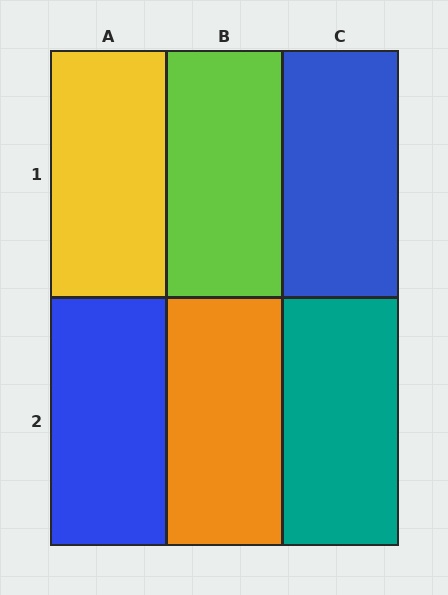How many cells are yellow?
1 cell is yellow.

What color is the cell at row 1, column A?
Yellow.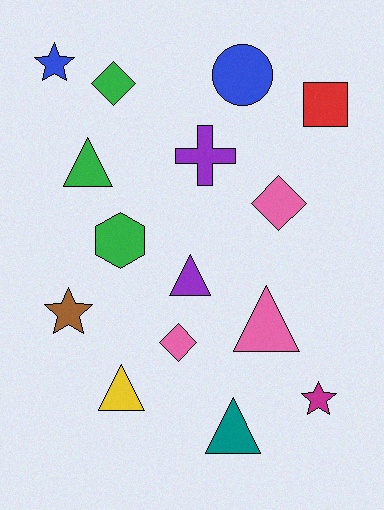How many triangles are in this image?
There are 5 triangles.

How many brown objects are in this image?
There is 1 brown object.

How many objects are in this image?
There are 15 objects.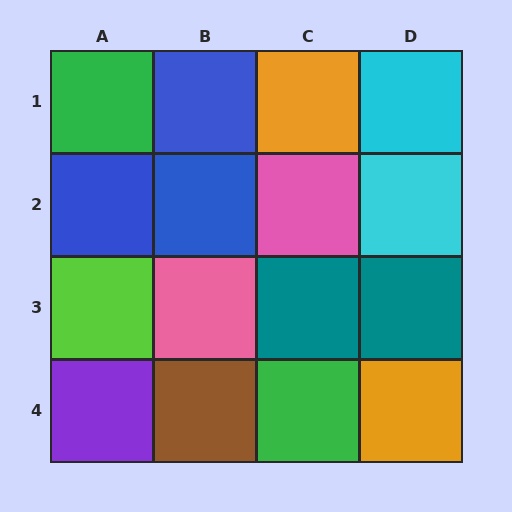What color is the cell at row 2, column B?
Blue.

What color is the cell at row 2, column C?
Pink.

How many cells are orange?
2 cells are orange.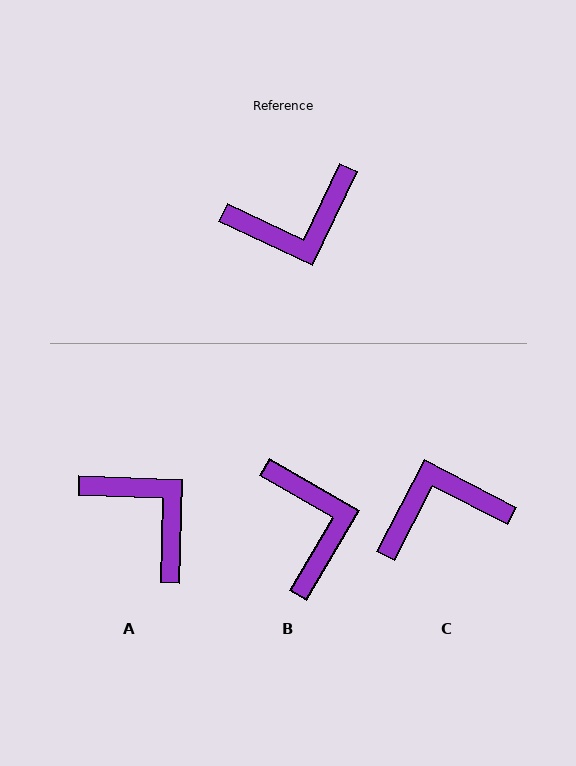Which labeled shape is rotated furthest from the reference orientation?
C, about 178 degrees away.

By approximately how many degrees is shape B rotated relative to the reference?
Approximately 85 degrees counter-clockwise.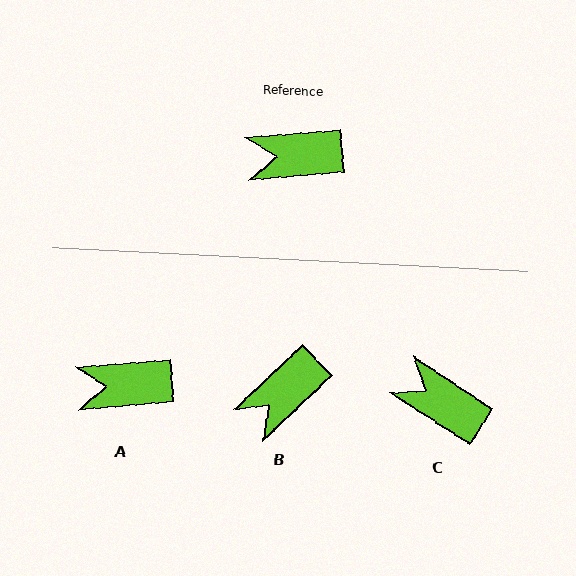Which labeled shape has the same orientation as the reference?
A.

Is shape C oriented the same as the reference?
No, it is off by about 38 degrees.